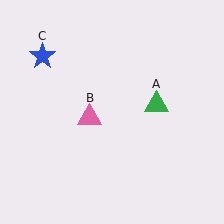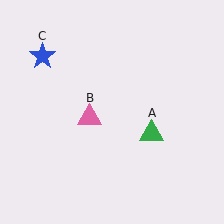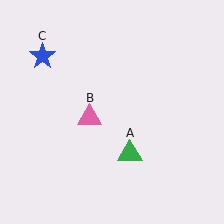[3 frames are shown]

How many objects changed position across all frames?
1 object changed position: green triangle (object A).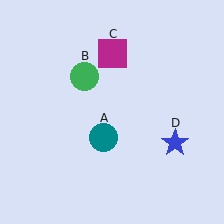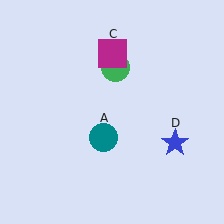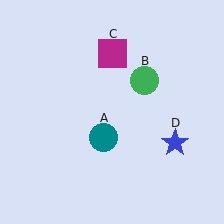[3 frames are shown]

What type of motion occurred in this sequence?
The green circle (object B) rotated clockwise around the center of the scene.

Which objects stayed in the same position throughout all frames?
Teal circle (object A) and magenta square (object C) and blue star (object D) remained stationary.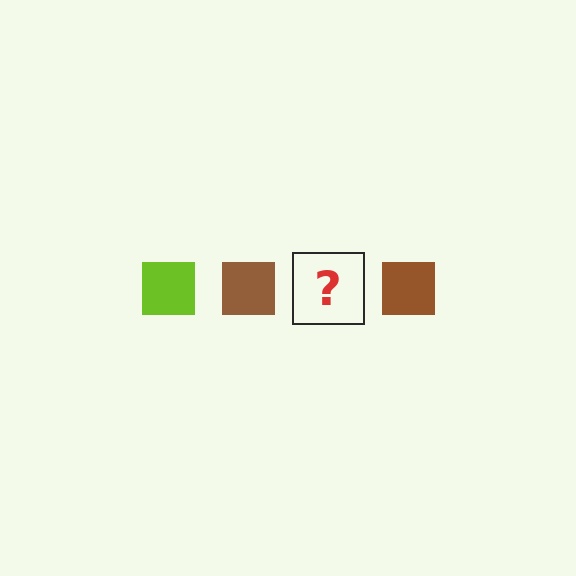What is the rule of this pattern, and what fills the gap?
The rule is that the pattern cycles through lime, brown squares. The gap should be filled with a lime square.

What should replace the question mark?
The question mark should be replaced with a lime square.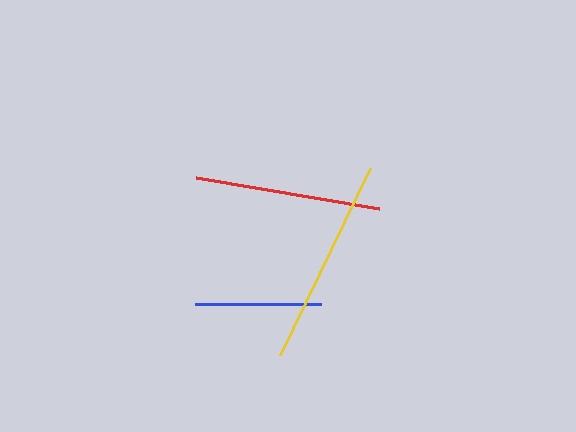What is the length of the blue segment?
The blue segment is approximately 125 pixels long.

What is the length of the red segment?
The red segment is approximately 186 pixels long.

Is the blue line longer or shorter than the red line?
The red line is longer than the blue line.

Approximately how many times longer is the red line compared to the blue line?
The red line is approximately 1.5 times the length of the blue line.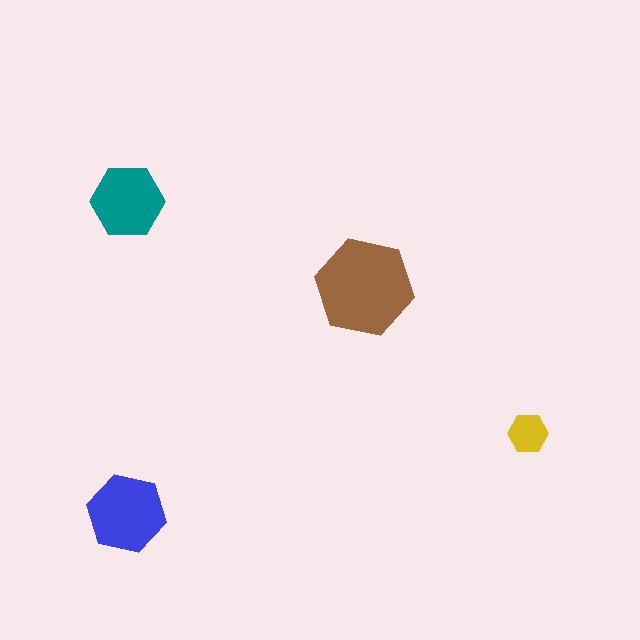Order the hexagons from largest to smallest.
the brown one, the blue one, the teal one, the yellow one.